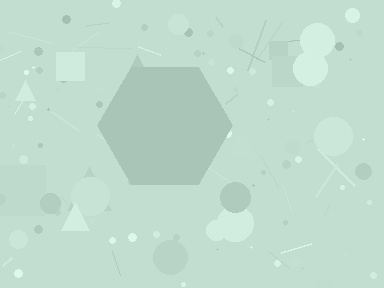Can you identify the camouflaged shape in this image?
The camouflaged shape is a hexagon.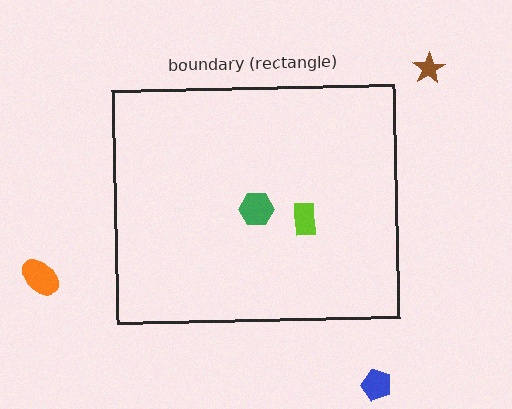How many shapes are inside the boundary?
2 inside, 3 outside.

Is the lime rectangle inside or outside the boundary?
Inside.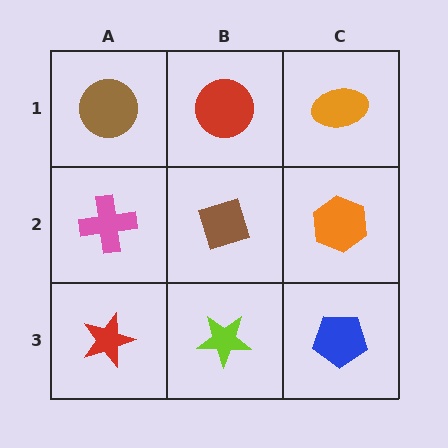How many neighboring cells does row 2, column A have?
3.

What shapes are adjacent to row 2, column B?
A red circle (row 1, column B), a lime star (row 3, column B), a pink cross (row 2, column A), an orange hexagon (row 2, column C).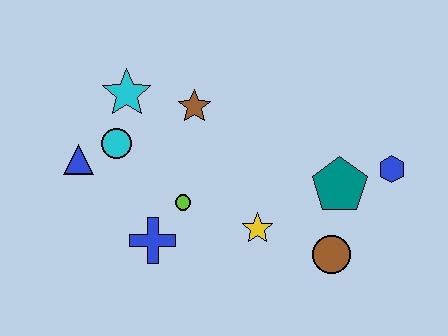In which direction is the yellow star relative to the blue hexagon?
The yellow star is to the left of the blue hexagon.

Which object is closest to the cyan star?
The cyan circle is closest to the cyan star.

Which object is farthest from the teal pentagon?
The blue triangle is farthest from the teal pentagon.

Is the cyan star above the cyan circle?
Yes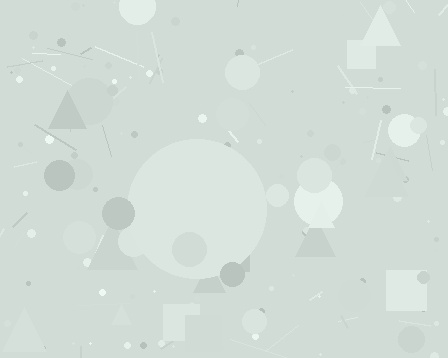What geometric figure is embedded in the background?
A circle is embedded in the background.